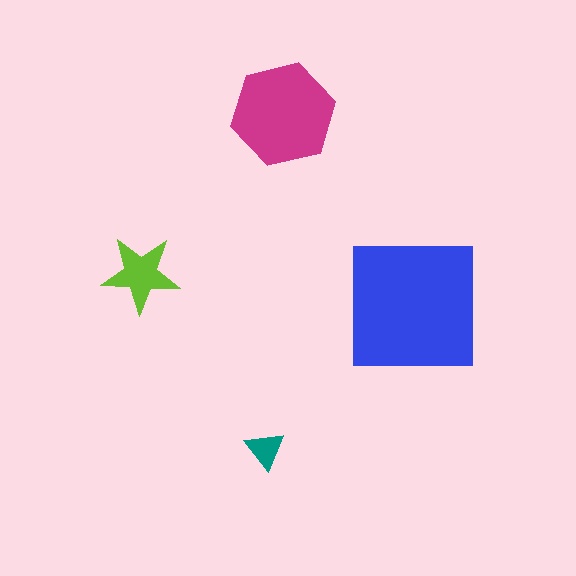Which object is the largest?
The blue square.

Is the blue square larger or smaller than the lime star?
Larger.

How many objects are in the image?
There are 4 objects in the image.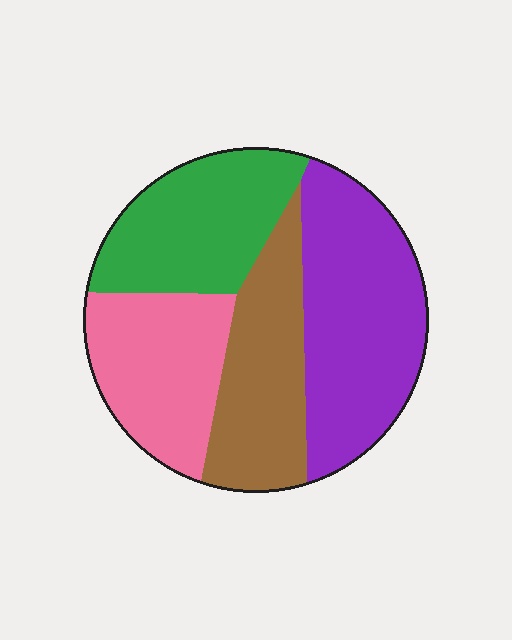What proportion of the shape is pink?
Pink covers roughly 20% of the shape.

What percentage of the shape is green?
Green takes up about one quarter (1/4) of the shape.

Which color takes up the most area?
Purple, at roughly 30%.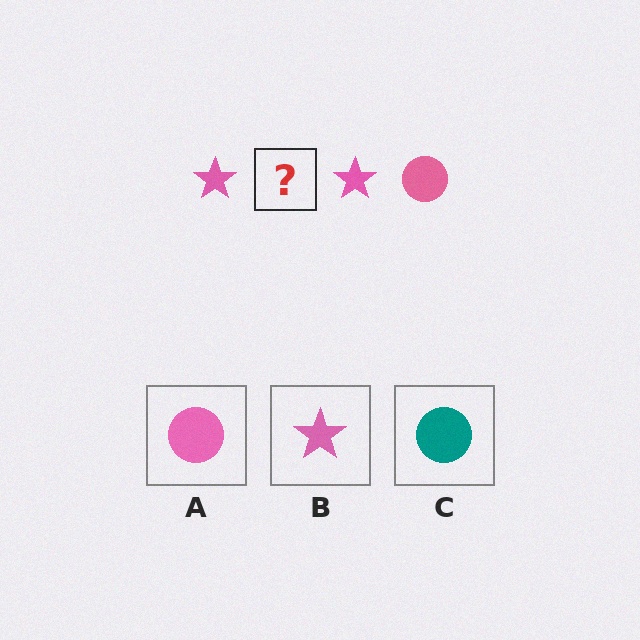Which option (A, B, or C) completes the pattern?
A.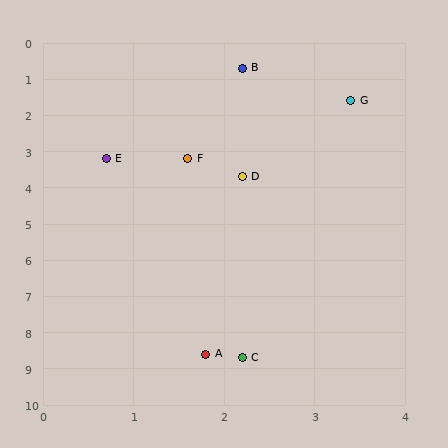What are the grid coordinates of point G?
Point G is at approximately (3.4, 1.6).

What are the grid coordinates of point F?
Point F is at approximately (1.6, 3.2).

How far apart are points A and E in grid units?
Points A and E are about 5.5 grid units apart.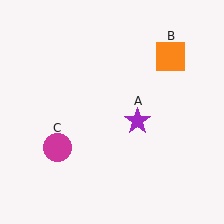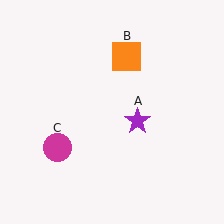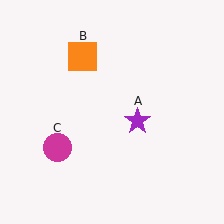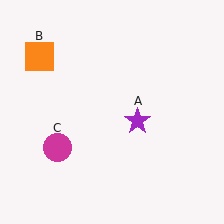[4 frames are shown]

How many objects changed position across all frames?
1 object changed position: orange square (object B).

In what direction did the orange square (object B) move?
The orange square (object B) moved left.